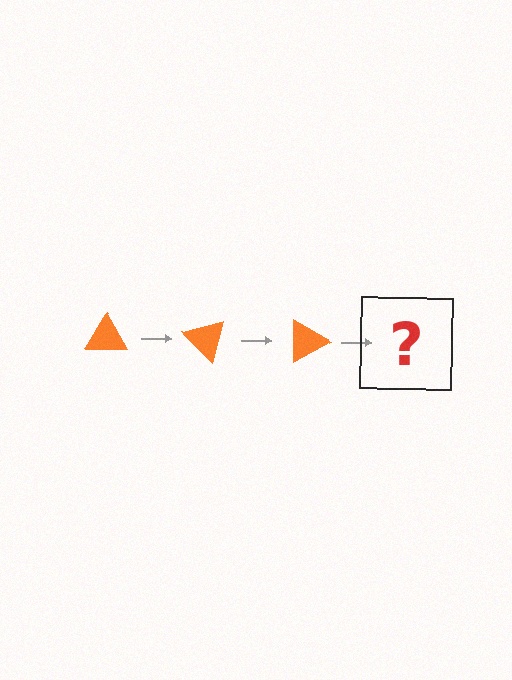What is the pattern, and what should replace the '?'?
The pattern is that the triangle rotates 45 degrees each step. The '?' should be an orange triangle rotated 135 degrees.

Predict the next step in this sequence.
The next step is an orange triangle rotated 135 degrees.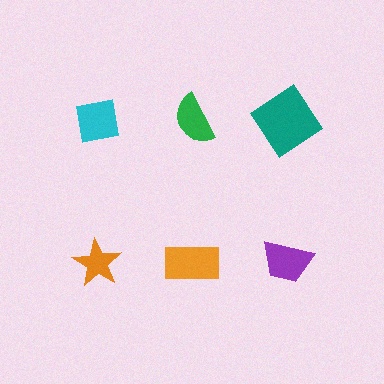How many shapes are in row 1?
3 shapes.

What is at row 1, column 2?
A green semicircle.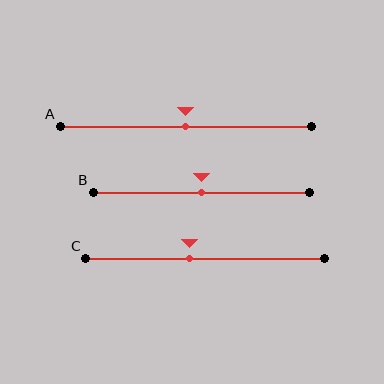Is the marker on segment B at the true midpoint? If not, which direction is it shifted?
Yes, the marker on segment B is at the true midpoint.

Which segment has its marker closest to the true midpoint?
Segment A has its marker closest to the true midpoint.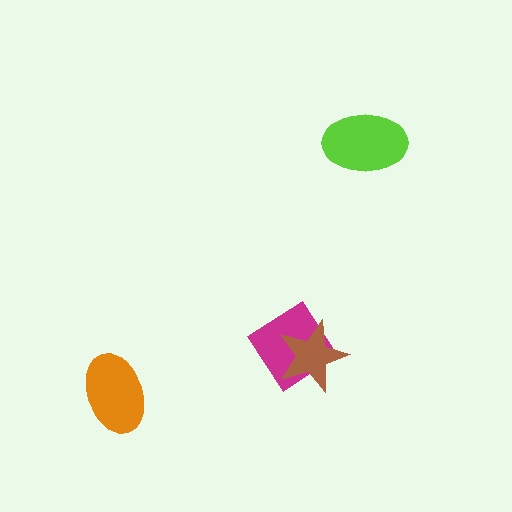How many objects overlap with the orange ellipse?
0 objects overlap with the orange ellipse.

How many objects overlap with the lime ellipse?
0 objects overlap with the lime ellipse.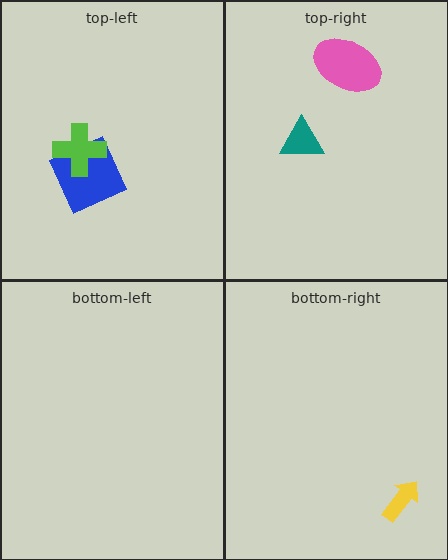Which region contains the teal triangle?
The top-right region.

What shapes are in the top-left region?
The blue square, the lime cross.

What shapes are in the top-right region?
The pink ellipse, the teal triangle.